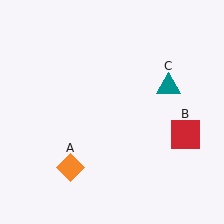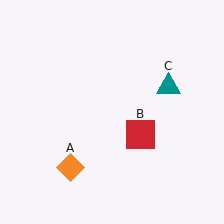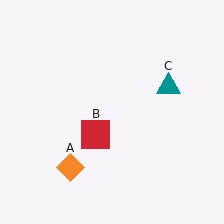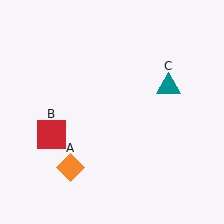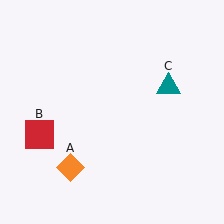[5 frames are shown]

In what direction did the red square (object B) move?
The red square (object B) moved left.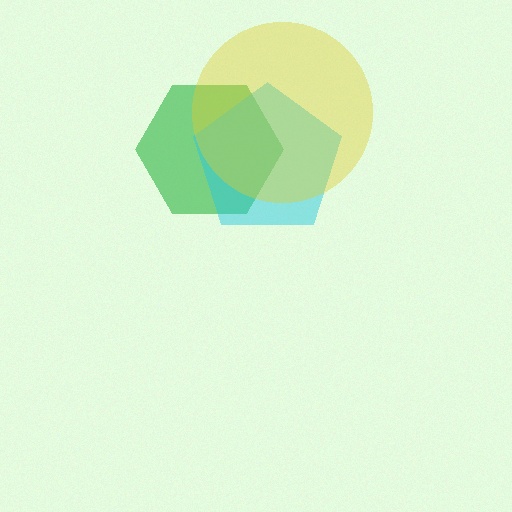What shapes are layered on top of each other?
The layered shapes are: a green hexagon, a cyan pentagon, a yellow circle.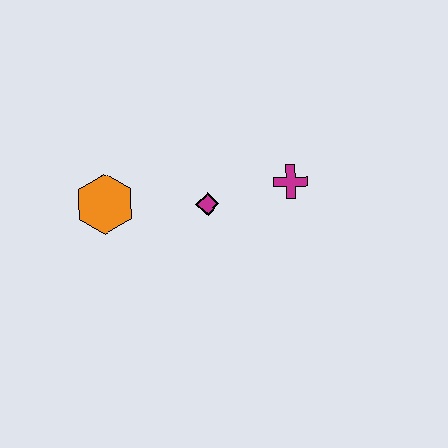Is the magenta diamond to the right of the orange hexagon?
Yes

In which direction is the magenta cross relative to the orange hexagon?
The magenta cross is to the right of the orange hexagon.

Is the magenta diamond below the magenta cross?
Yes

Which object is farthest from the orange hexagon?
The magenta cross is farthest from the orange hexagon.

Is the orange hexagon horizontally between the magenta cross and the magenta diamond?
No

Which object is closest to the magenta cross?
The magenta diamond is closest to the magenta cross.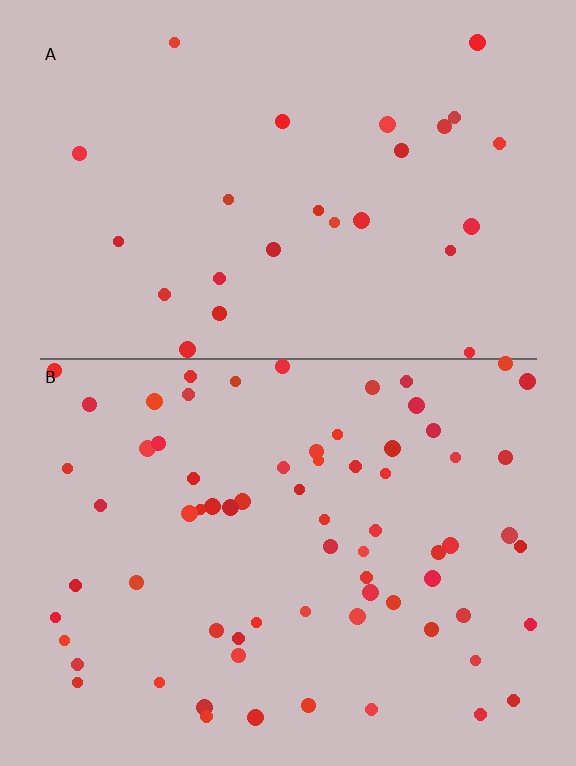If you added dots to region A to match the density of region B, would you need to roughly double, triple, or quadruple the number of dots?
Approximately triple.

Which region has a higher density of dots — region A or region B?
B (the bottom).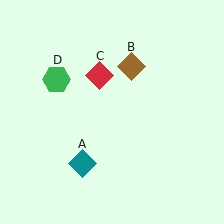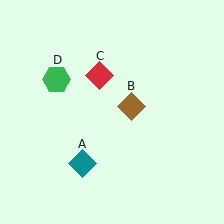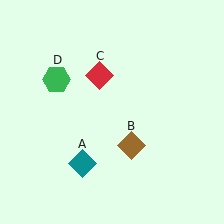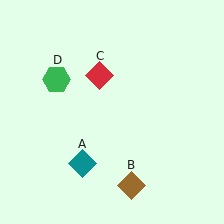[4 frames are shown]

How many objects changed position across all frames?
1 object changed position: brown diamond (object B).